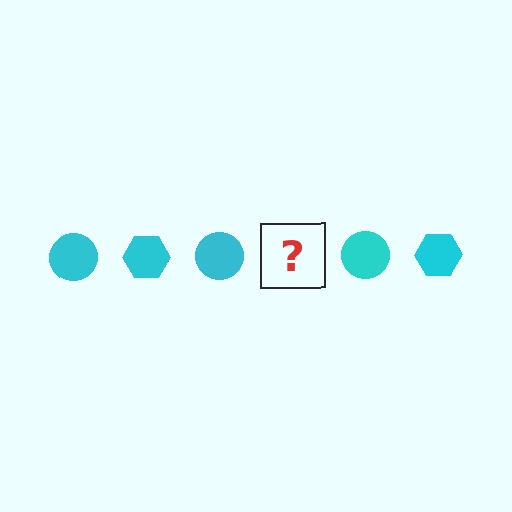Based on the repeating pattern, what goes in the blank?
The blank should be a cyan hexagon.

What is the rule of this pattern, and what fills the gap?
The rule is that the pattern cycles through circle, hexagon shapes in cyan. The gap should be filled with a cyan hexagon.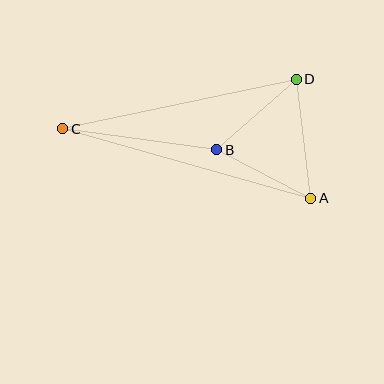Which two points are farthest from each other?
Points A and C are farthest from each other.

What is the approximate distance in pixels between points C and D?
The distance between C and D is approximately 239 pixels.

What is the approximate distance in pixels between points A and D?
The distance between A and D is approximately 120 pixels.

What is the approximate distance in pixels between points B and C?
The distance between B and C is approximately 155 pixels.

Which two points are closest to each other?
Points A and B are closest to each other.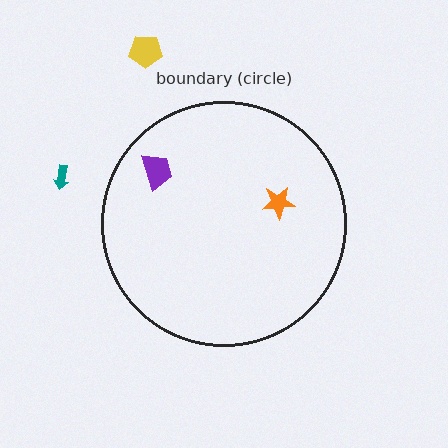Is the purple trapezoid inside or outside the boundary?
Inside.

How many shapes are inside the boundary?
2 inside, 2 outside.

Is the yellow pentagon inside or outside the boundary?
Outside.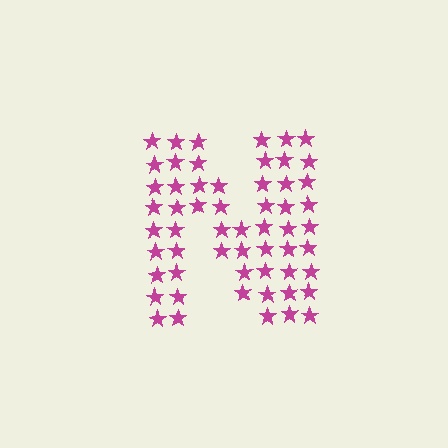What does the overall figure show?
The overall figure shows the letter N.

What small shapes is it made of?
It is made of small stars.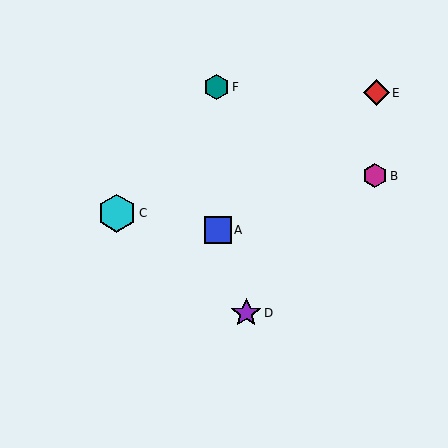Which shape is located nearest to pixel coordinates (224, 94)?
The teal hexagon (labeled F) at (216, 87) is nearest to that location.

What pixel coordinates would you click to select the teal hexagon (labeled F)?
Click at (216, 87) to select the teal hexagon F.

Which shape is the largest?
The cyan hexagon (labeled C) is the largest.